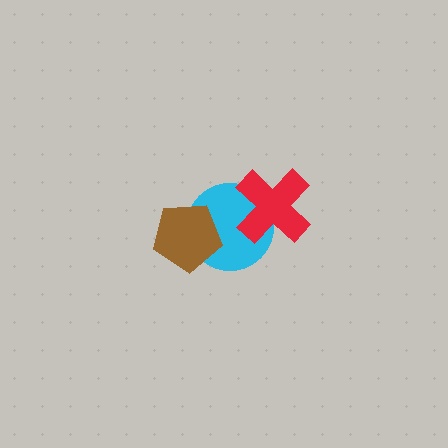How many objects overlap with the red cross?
1 object overlaps with the red cross.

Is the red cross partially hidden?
No, no other shape covers it.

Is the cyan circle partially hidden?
Yes, it is partially covered by another shape.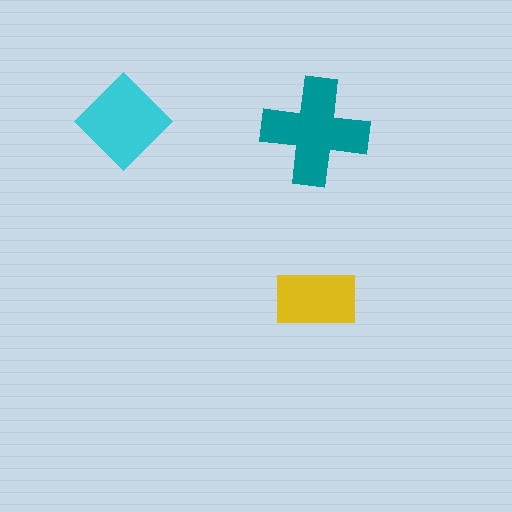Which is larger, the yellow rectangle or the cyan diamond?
The cyan diamond.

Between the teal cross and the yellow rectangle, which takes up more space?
The teal cross.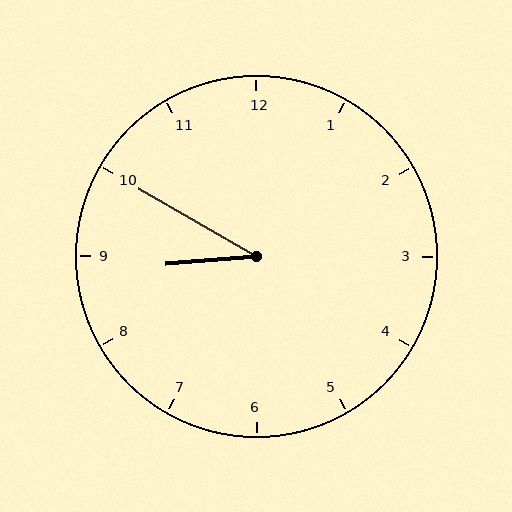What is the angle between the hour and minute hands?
Approximately 35 degrees.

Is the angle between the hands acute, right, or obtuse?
It is acute.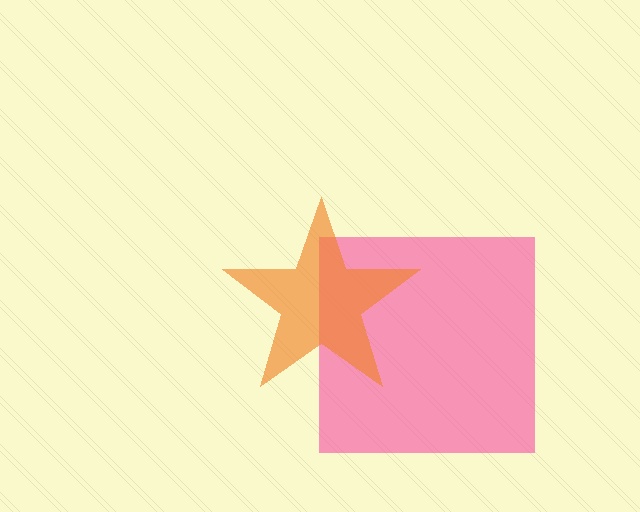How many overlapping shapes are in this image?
There are 2 overlapping shapes in the image.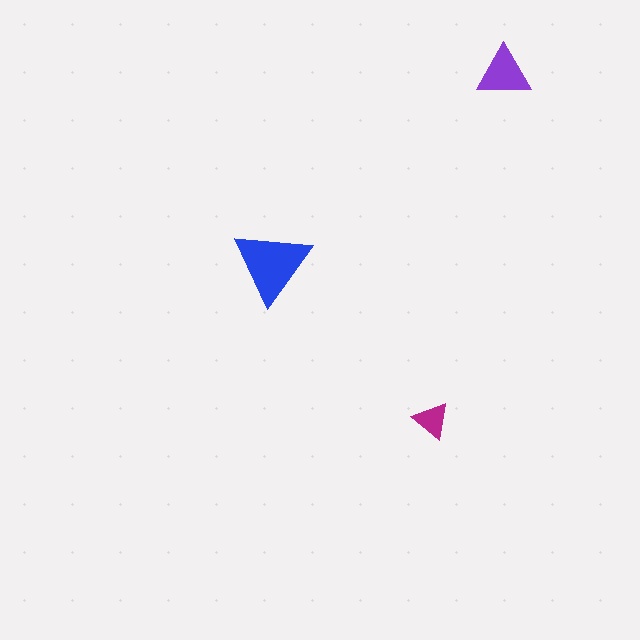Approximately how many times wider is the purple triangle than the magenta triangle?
About 1.5 times wider.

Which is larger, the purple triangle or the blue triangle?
The blue one.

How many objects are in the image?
There are 3 objects in the image.